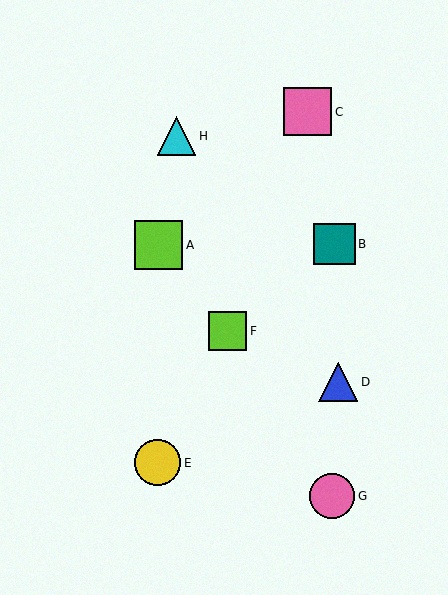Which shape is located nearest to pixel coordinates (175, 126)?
The cyan triangle (labeled H) at (176, 136) is nearest to that location.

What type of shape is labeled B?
Shape B is a teal square.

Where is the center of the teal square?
The center of the teal square is at (334, 244).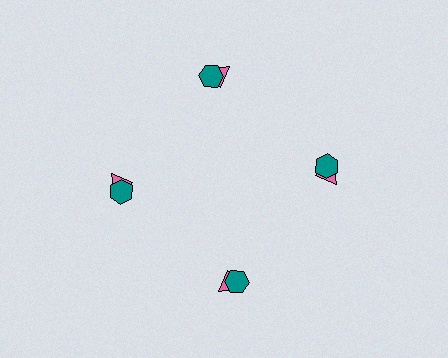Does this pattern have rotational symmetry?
Yes, this pattern has 4-fold rotational symmetry. It looks the same after rotating 90 degrees around the center.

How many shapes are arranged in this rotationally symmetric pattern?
There are 8 shapes, arranged in 4 groups of 2.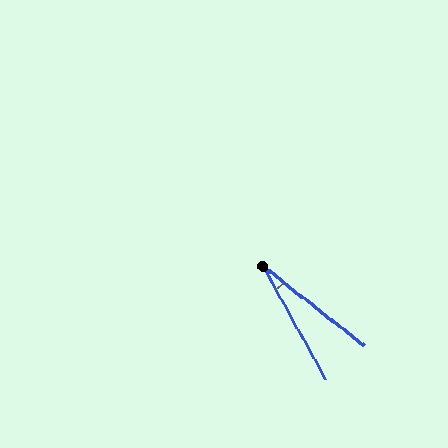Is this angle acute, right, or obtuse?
It is acute.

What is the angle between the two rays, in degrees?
Approximately 23 degrees.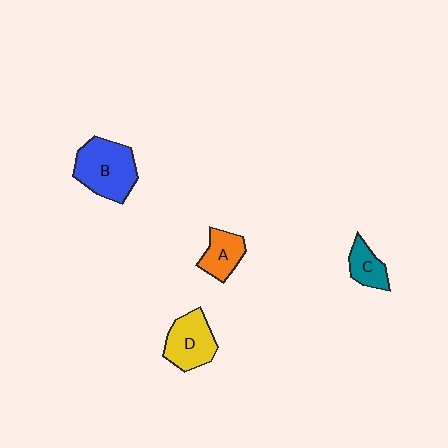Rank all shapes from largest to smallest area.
From largest to smallest: B (blue), D (yellow), A (orange), C (teal).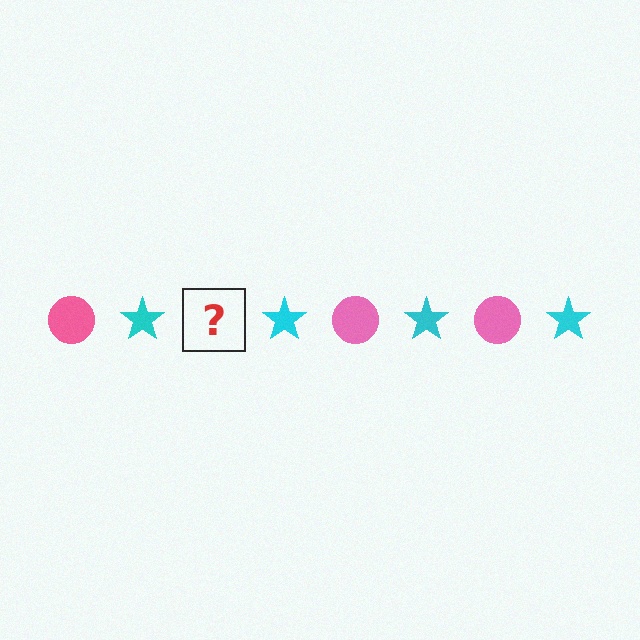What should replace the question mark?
The question mark should be replaced with a pink circle.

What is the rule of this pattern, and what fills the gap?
The rule is that the pattern alternates between pink circle and cyan star. The gap should be filled with a pink circle.